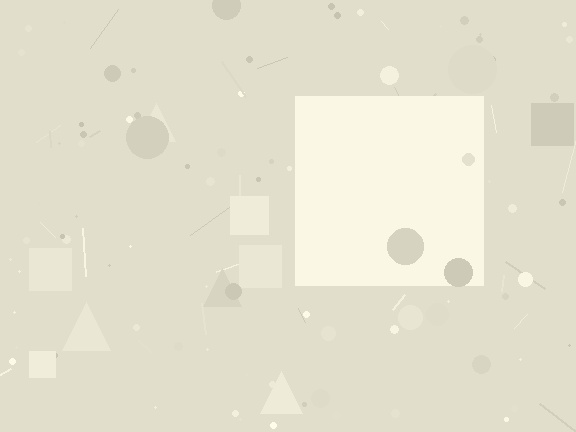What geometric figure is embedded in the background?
A square is embedded in the background.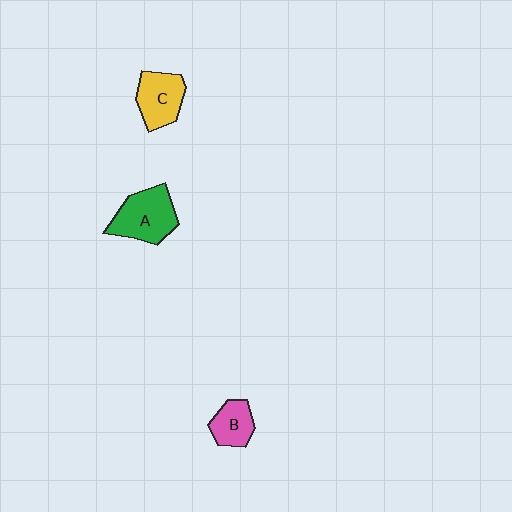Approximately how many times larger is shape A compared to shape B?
Approximately 1.7 times.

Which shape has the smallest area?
Shape B (pink).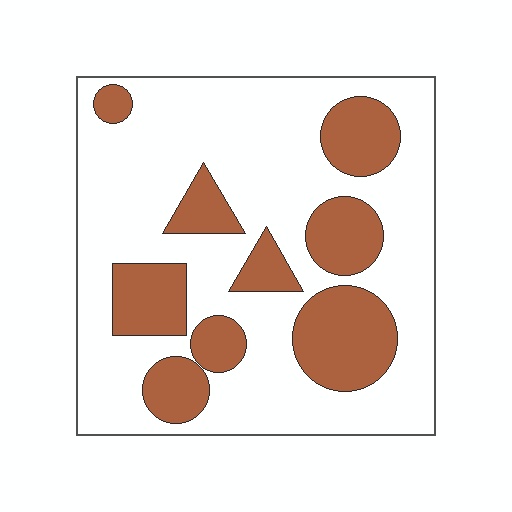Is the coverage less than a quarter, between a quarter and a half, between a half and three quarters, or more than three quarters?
Between a quarter and a half.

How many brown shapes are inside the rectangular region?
9.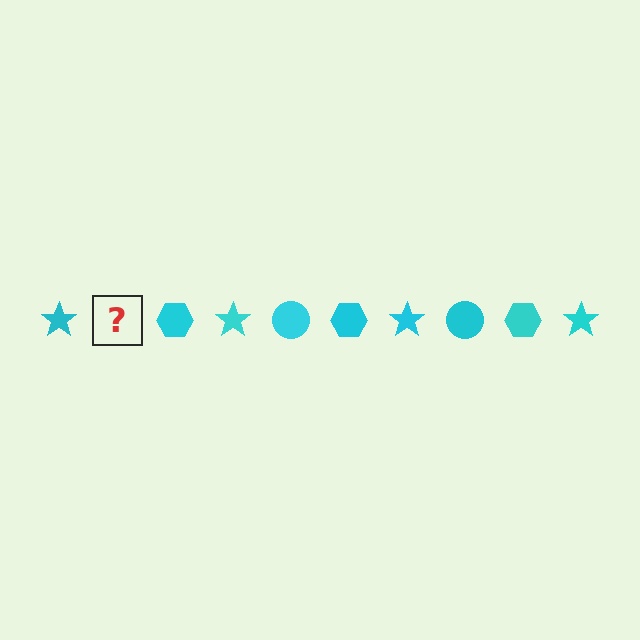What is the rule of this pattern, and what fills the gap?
The rule is that the pattern cycles through star, circle, hexagon shapes in cyan. The gap should be filled with a cyan circle.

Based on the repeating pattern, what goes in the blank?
The blank should be a cyan circle.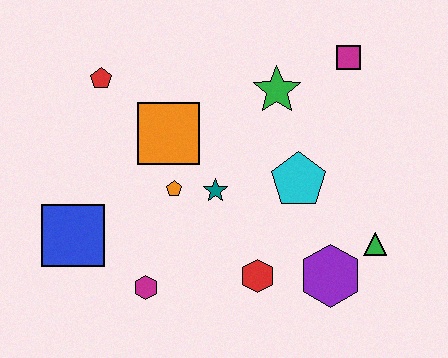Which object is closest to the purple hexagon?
The green triangle is closest to the purple hexagon.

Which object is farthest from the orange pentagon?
The magenta square is farthest from the orange pentagon.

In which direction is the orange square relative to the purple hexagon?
The orange square is to the left of the purple hexagon.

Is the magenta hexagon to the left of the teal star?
Yes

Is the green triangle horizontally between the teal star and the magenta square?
No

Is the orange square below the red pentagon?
Yes